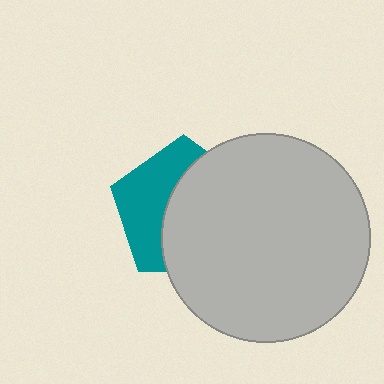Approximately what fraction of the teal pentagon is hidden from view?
Roughly 59% of the teal pentagon is hidden behind the light gray circle.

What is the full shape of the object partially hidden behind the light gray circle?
The partially hidden object is a teal pentagon.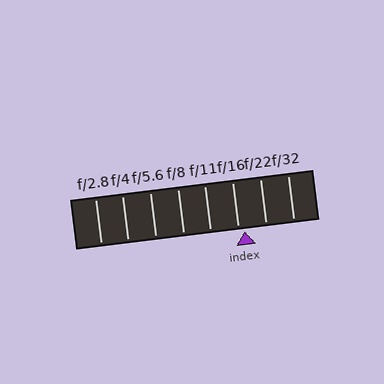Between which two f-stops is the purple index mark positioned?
The index mark is between f/16 and f/22.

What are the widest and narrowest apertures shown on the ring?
The widest aperture shown is f/2.8 and the narrowest is f/32.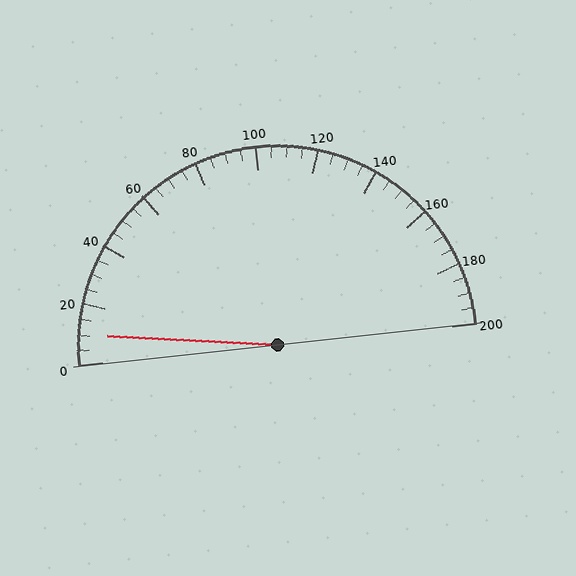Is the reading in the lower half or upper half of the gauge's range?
The reading is in the lower half of the range (0 to 200).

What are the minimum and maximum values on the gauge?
The gauge ranges from 0 to 200.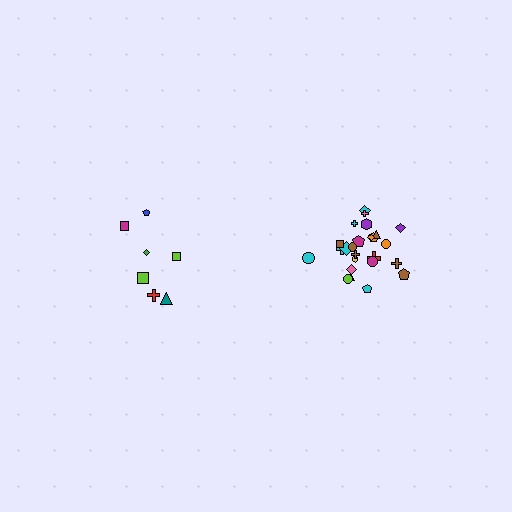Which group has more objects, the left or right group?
The right group.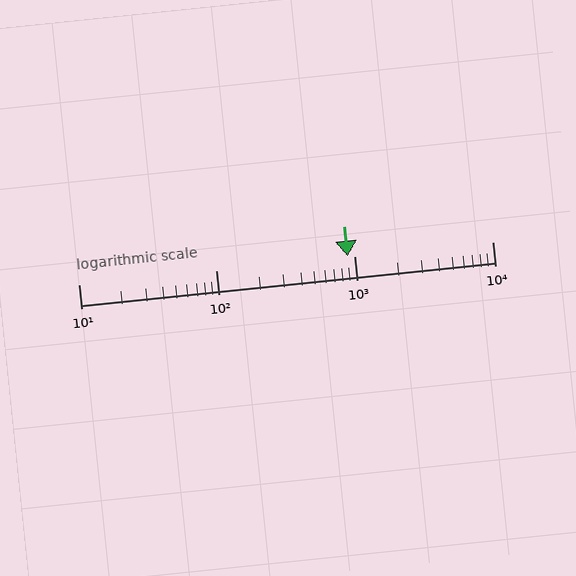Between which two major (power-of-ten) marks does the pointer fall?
The pointer is between 100 and 1000.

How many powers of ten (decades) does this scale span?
The scale spans 3 decades, from 10 to 10000.